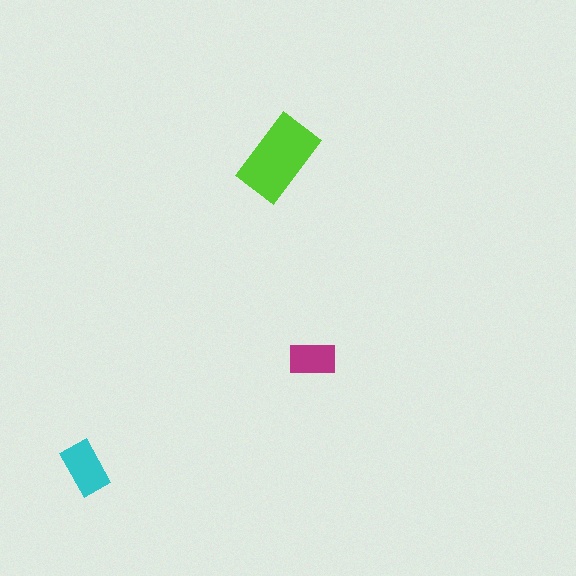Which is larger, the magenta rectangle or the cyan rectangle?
The cyan one.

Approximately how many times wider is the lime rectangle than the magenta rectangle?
About 2 times wider.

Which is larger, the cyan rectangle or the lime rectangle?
The lime one.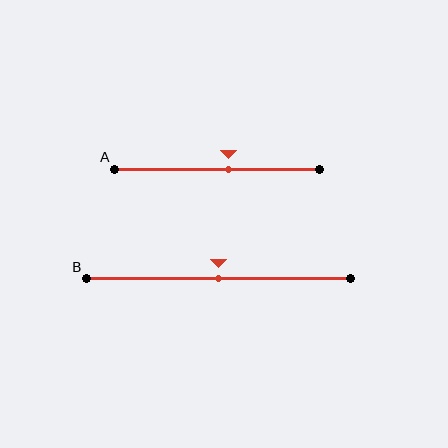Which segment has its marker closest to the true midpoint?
Segment B has its marker closest to the true midpoint.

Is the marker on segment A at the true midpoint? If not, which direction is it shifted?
No, the marker on segment A is shifted to the right by about 5% of the segment length.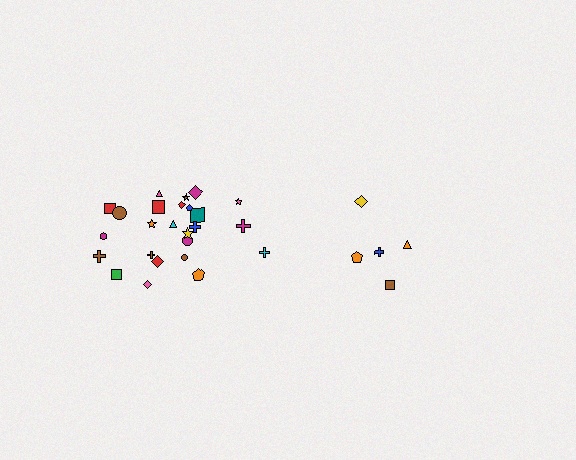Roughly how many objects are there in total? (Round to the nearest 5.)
Roughly 30 objects in total.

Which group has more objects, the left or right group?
The left group.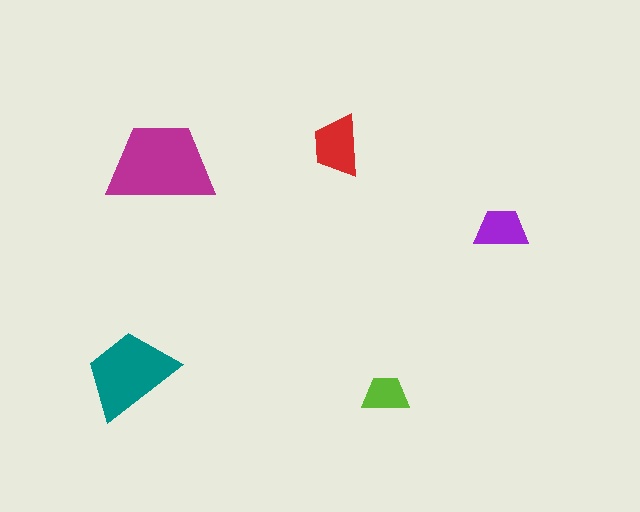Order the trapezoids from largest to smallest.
the magenta one, the teal one, the red one, the purple one, the lime one.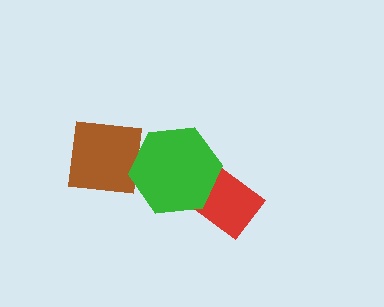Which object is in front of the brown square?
The green hexagon is in front of the brown square.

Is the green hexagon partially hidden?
No, no other shape covers it.